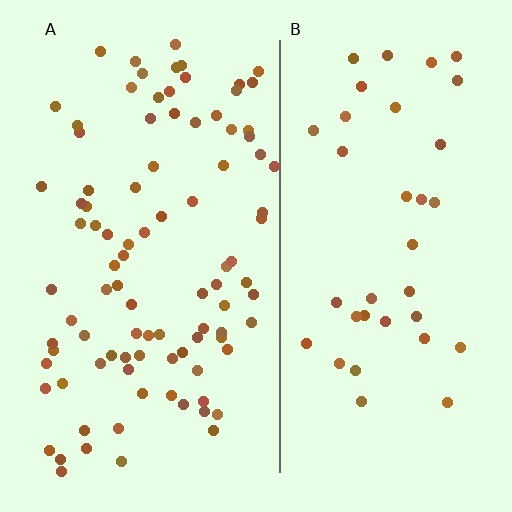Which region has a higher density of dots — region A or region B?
A (the left).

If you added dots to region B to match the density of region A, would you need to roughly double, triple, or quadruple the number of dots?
Approximately triple.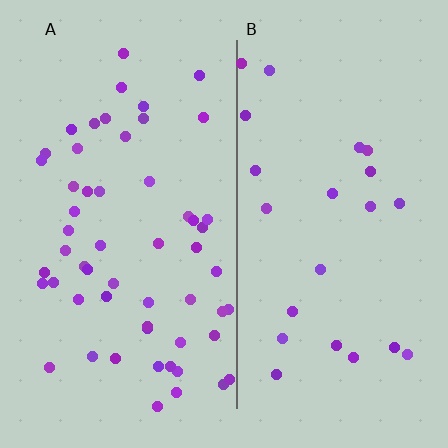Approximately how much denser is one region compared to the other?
Approximately 2.5× — region A over region B.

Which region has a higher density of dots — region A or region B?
A (the left).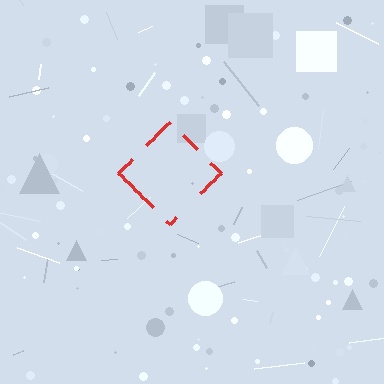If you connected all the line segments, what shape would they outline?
They would outline a diamond.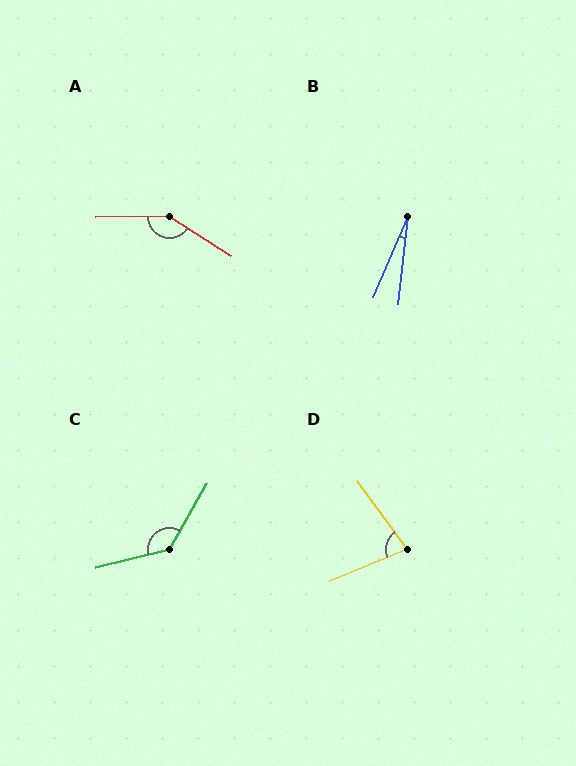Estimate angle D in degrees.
Approximately 76 degrees.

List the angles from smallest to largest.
B (17°), D (76°), C (133°), A (147°).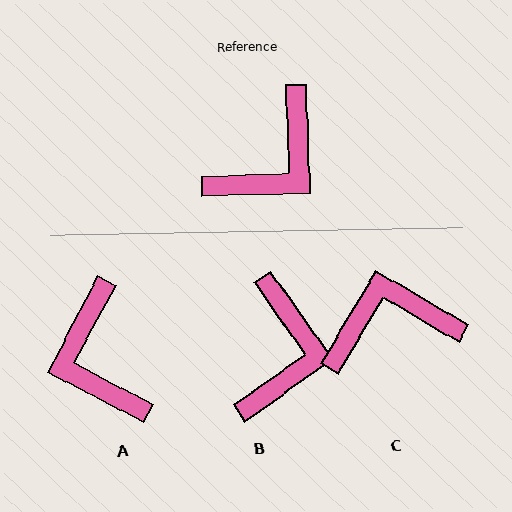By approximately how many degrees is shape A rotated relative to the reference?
Approximately 120 degrees clockwise.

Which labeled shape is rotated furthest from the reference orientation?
C, about 148 degrees away.